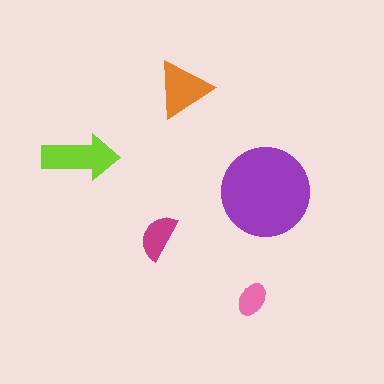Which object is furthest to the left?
The lime arrow is leftmost.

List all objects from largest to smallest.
The purple circle, the lime arrow, the orange triangle, the magenta semicircle, the pink ellipse.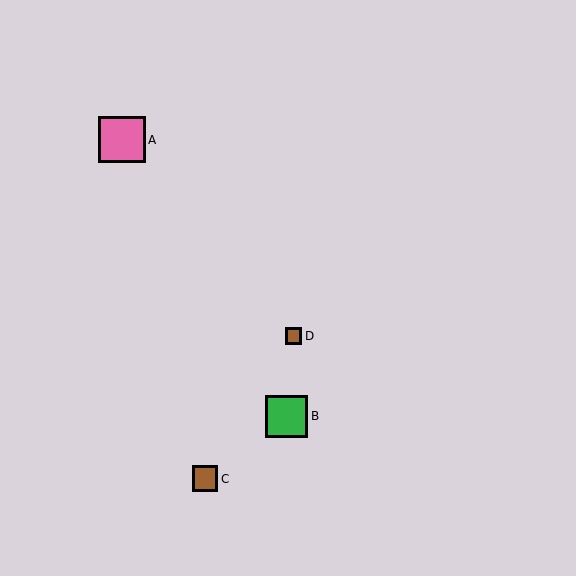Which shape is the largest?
The pink square (labeled A) is the largest.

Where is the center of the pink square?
The center of the pink square is at (122, 140).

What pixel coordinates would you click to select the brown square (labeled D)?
Click at (293, 336) to select the brown square D.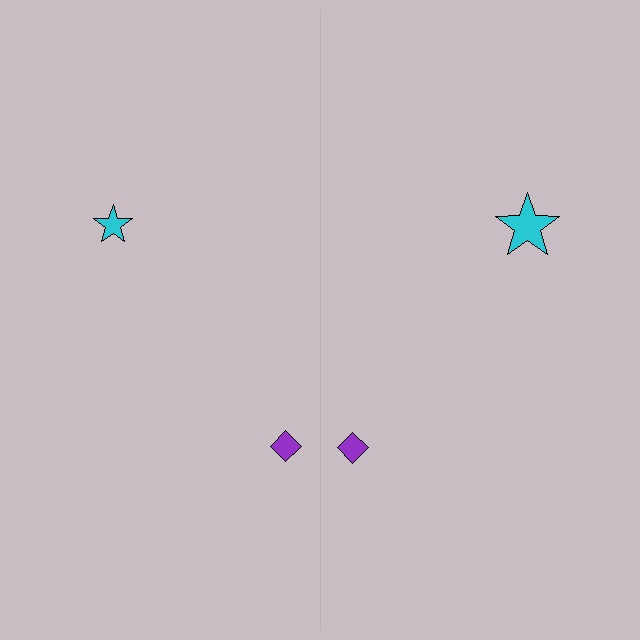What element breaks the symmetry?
The cyan star on the right side has a different size than its mirror counterpart.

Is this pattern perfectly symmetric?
No, the pattern is not perfectly symmetric. The cyan star on the right side has a different size than its mirror counterpart.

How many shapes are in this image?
There are 4 shapes in this image.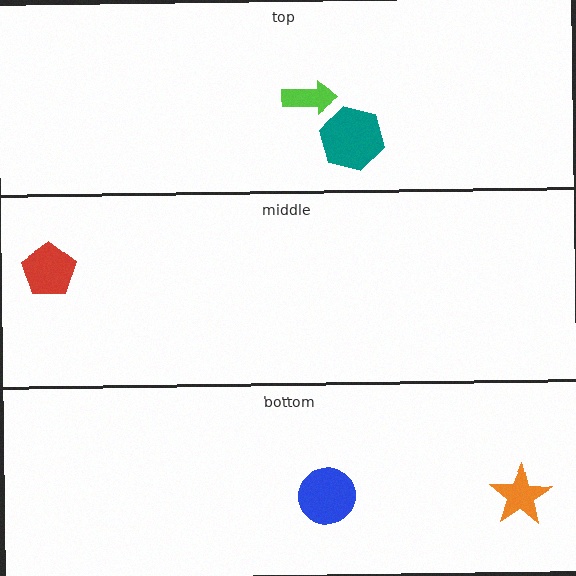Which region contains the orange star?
The bottom region.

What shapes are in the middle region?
The red pentagon.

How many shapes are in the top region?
2.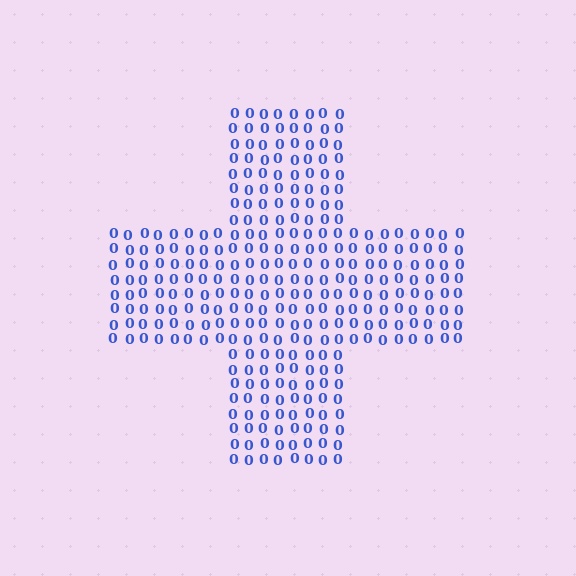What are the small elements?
The small elements are digit 0's.